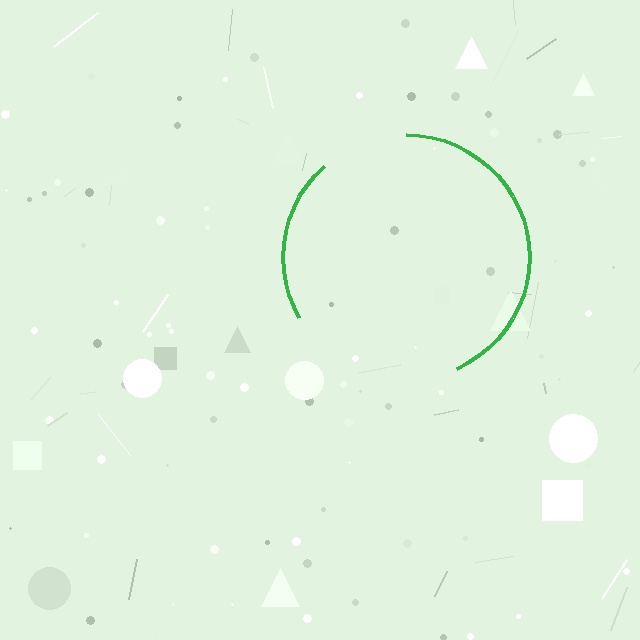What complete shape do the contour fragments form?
The contour fragments form a circle.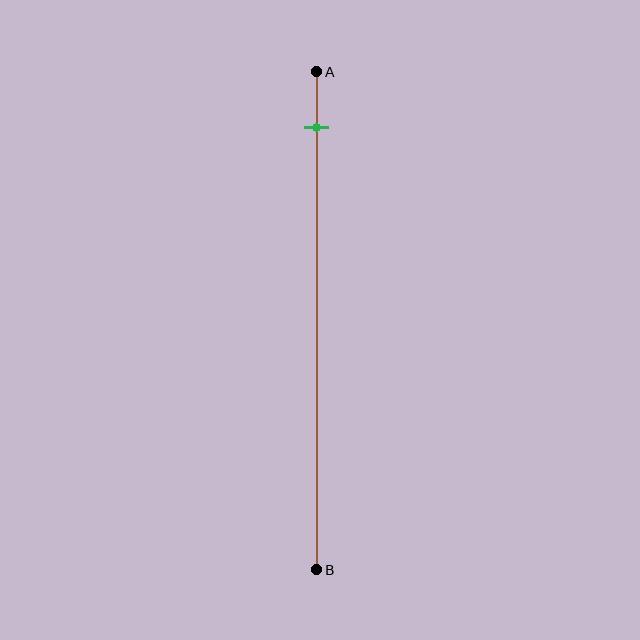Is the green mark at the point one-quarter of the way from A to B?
No, the mark is at about 10% from A, not at the 25% one-quarter point.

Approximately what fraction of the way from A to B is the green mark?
The green mark is approximately 10% of the way from A to B.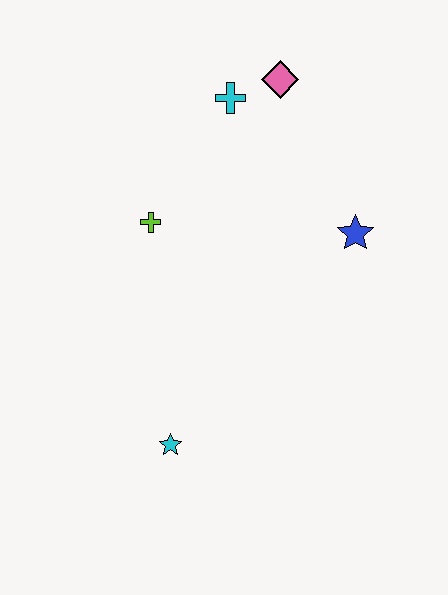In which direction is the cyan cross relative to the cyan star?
The cyan cross is above the cyan star.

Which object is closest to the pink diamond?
The cyan cross is closest to the pink diamond.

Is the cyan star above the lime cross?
No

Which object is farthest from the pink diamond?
The cyan star is farthest from the pink diamond.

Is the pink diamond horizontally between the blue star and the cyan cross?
Yes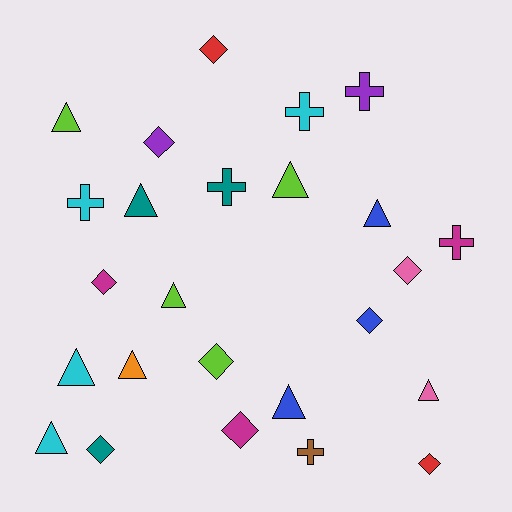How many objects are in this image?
There are 25 objects.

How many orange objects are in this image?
There is 1 orange object.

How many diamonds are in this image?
There are 9 diamonds.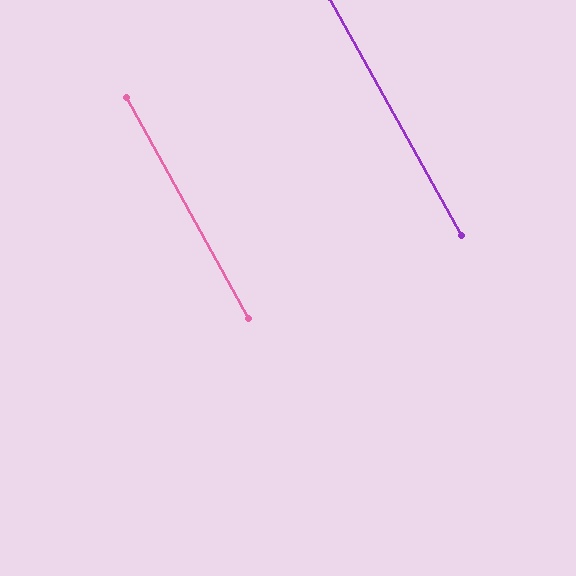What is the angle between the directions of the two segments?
Approximately 0 degrees.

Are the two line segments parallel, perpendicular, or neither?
Parallel — their directions differ by only 0.1°.